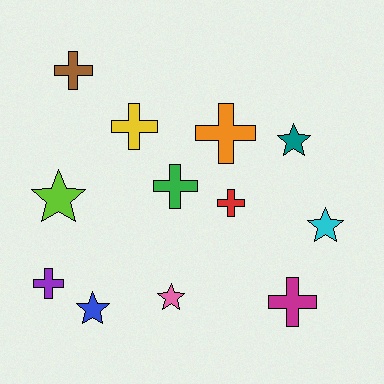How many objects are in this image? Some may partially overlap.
There are 12 objects.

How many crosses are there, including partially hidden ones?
There are 7 crosses.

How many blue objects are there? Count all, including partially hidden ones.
There is 1 blue object.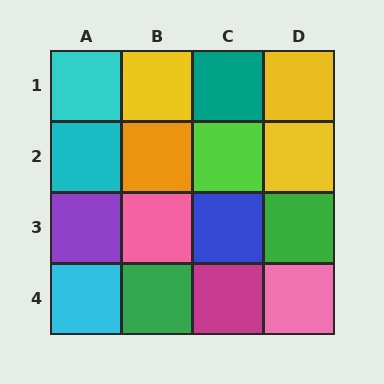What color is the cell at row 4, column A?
Cyan.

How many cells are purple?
1 cell is purple.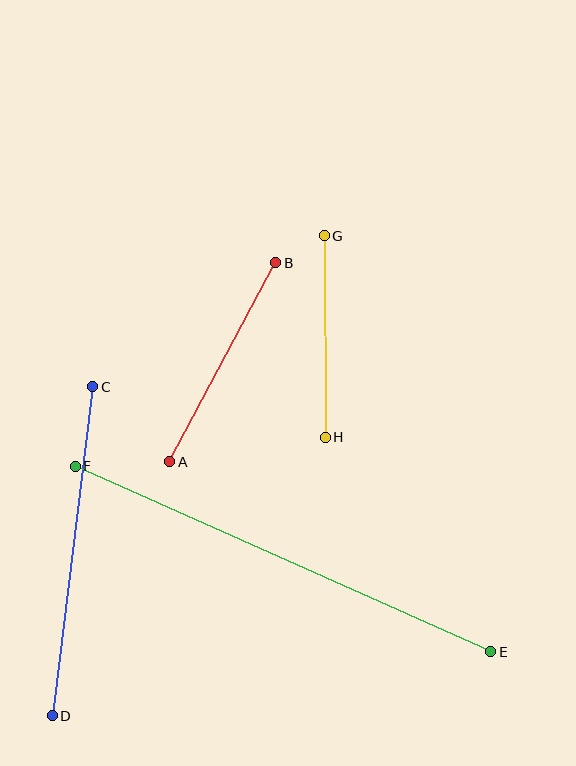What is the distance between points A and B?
The distance is approximately 226 pixels.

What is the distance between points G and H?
The distance is approximately 201 pixels.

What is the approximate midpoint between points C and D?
The midpoint is at approximately (73, 551) pixels.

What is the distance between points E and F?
The distance is approximately 455 pixels.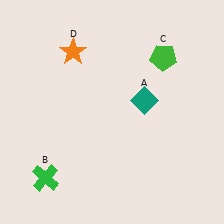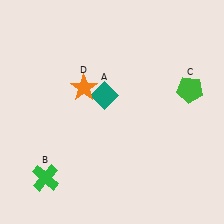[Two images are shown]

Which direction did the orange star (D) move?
The orange star (D) moved down.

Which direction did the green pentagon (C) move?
The green pentagon (C) moved down.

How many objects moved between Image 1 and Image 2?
3 objects moved between the two images.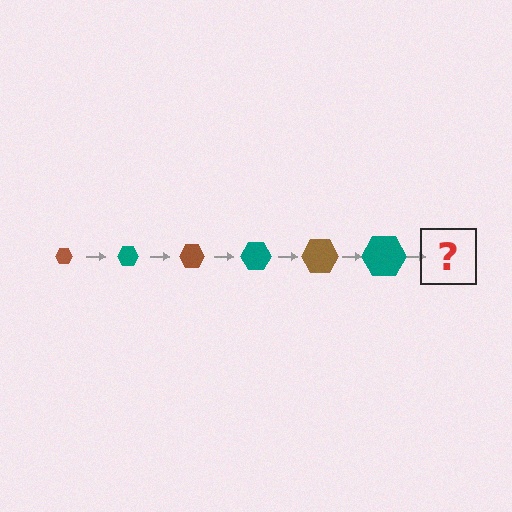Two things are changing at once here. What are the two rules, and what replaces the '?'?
The two rules are that the hexagon grows larger each step and the color cycles through brown and teal. The '?' should be a brown hexagon, larger than the previous one.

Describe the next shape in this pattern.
It should be a brown hexagon, larger than the previous one.